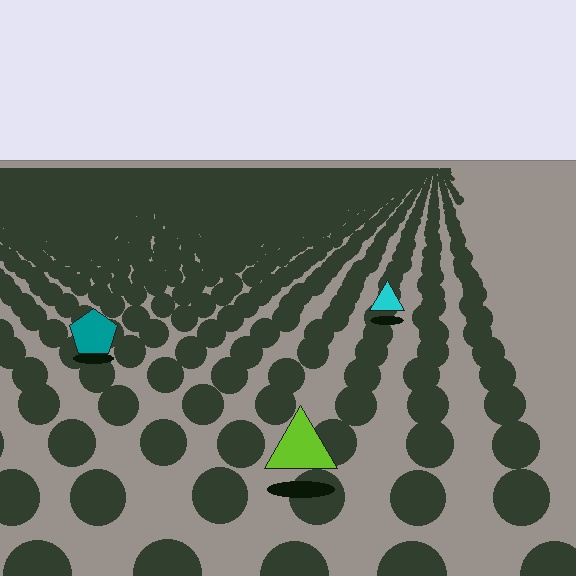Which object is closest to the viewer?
The lime triangle is closest. The texture marks near it are larger and more spread out.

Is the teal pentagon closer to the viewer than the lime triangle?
No. The lime triangle is closer — you can tell from the texture gradient: the ground texture is coarser near it.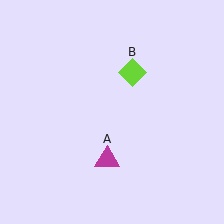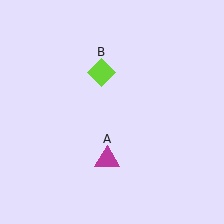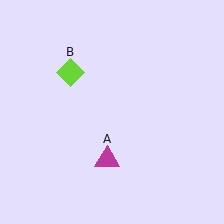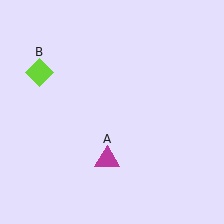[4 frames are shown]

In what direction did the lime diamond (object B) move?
The lime diamond (object B) moved left.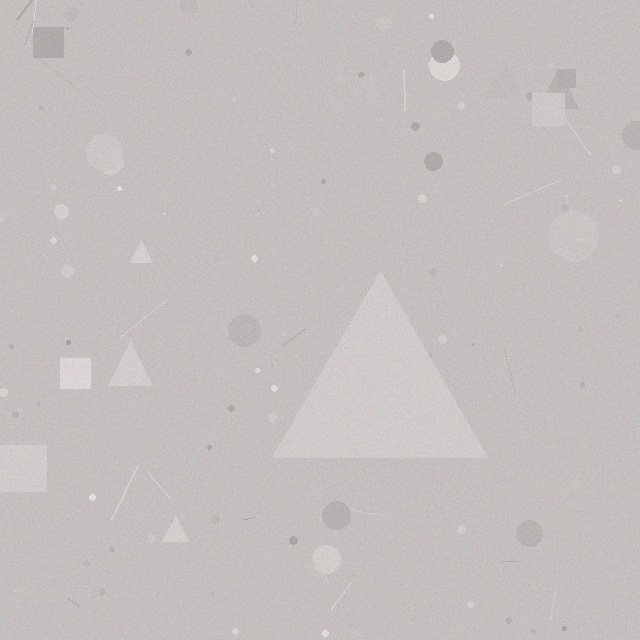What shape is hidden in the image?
A triangle is hidden in the image.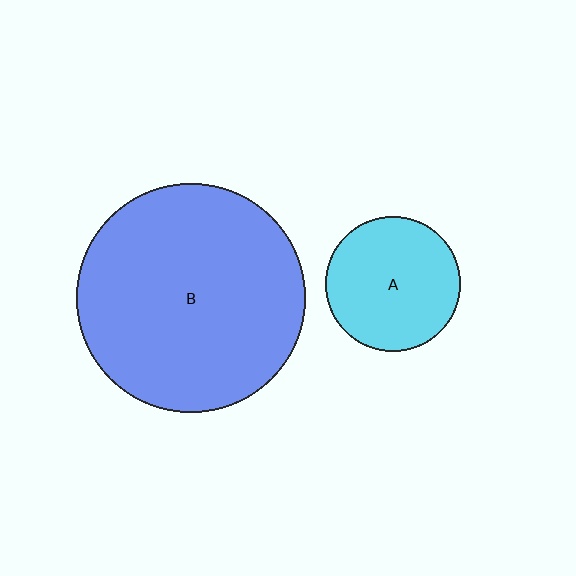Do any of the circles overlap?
No, none of the circles overlap.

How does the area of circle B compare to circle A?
Approximately 2.9 times.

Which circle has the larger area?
Circle B (blue).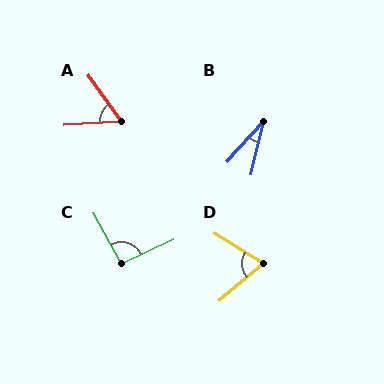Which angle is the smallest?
B, at approximately 28 degrees.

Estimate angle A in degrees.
Approximately 57 degrees.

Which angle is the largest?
C, at approximately 94 degrees.